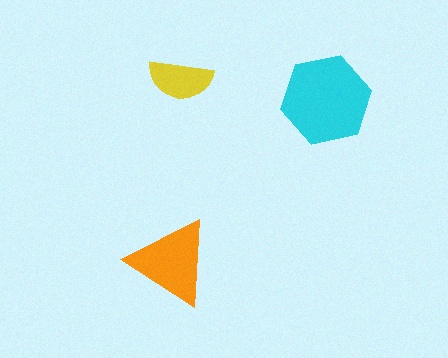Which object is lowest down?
The orange triangle is bottommost.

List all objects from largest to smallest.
The cyan hexagon, the orange triangle, the yellow semicircle.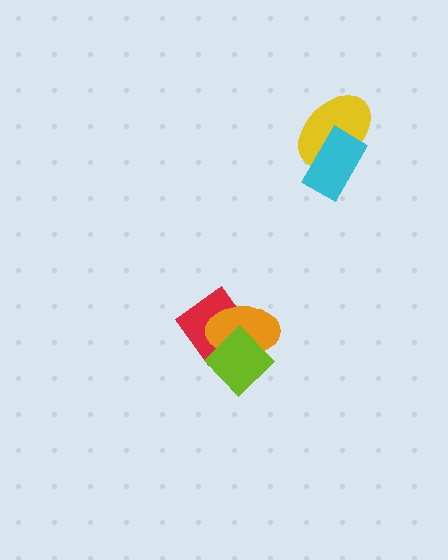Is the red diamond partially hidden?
Yes, it is partially covered by another shape.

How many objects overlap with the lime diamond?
2 objects overlap with the lime diamond.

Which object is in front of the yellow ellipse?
The cyan rectangle is in front of the yellow ellipse.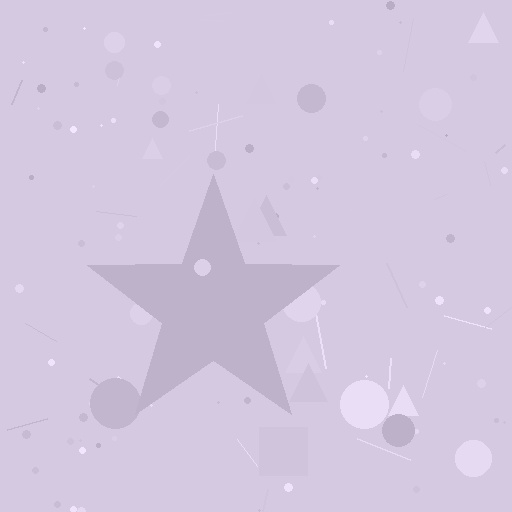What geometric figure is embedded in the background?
A star is embedded in the background.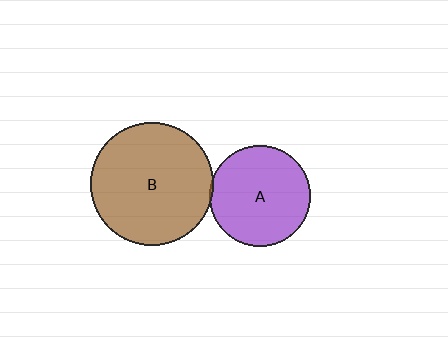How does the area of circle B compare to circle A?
Approximately 1.5 times.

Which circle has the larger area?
Circle B (brown).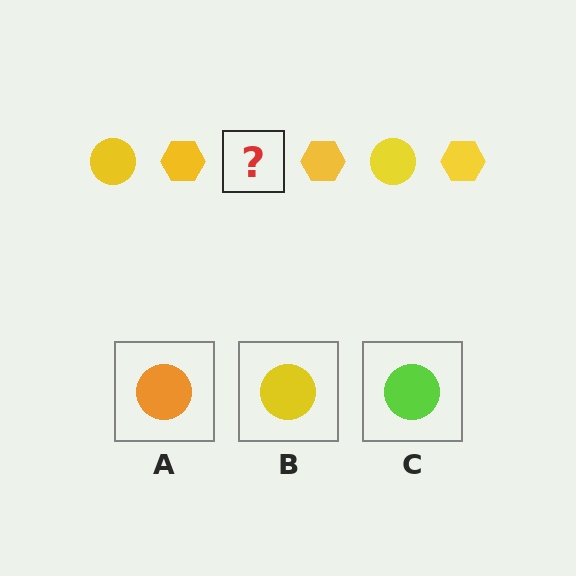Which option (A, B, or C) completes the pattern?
B.